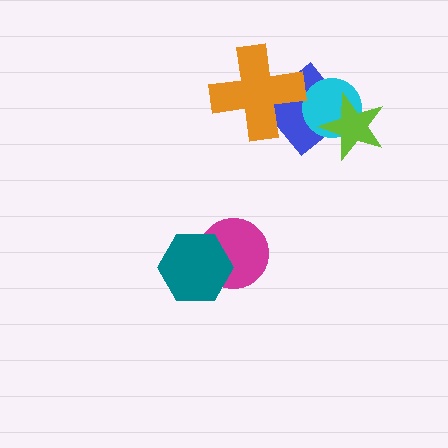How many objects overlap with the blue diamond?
3 objects overlap with the blue diamond.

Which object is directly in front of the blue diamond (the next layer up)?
The cyan circle is directly in front of the blue diamond.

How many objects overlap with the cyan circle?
2 objects overlap with the cyan circle.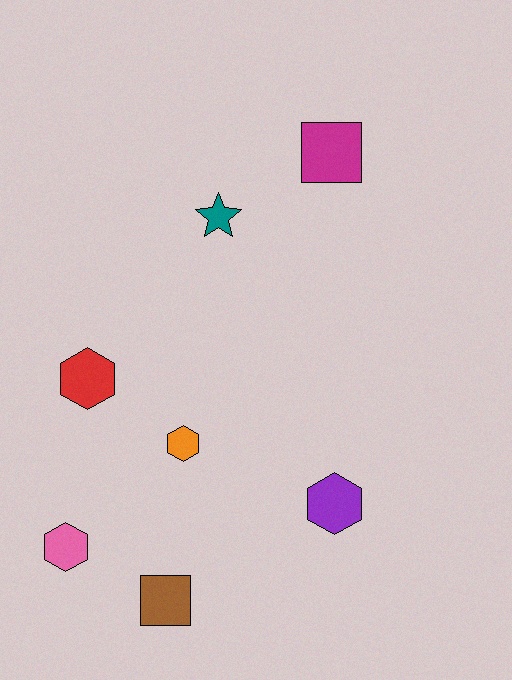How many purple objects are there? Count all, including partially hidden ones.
There is 1 purple object.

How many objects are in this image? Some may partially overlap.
There are 7 objects.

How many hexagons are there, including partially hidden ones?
There are 4 hexagons.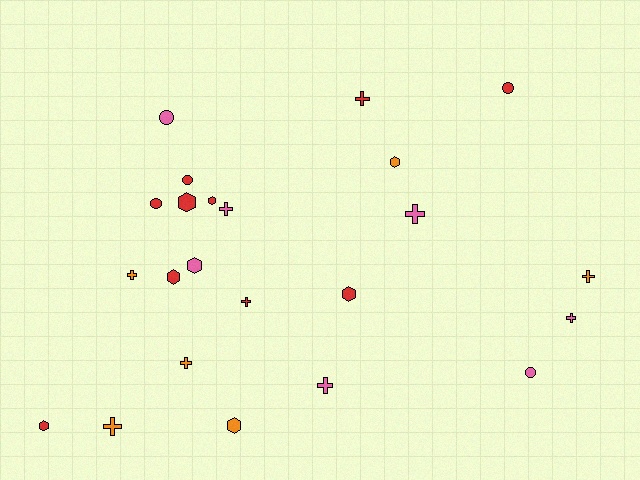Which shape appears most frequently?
Cross, with 10 objects.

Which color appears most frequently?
Red, with 10 objects.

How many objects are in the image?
There are 23 objects.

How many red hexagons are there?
There are 5 red hexagons.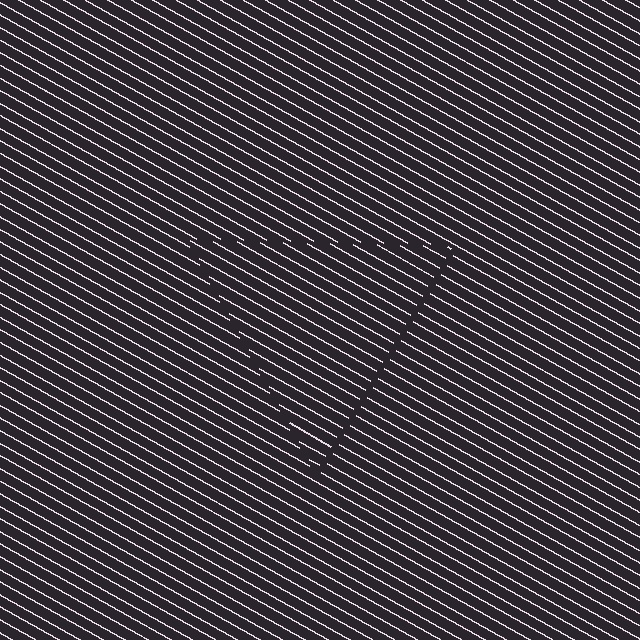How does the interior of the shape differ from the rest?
The interior of the shape contains the same grating, shifted by half a period — the contour is defined by the phase discontinuity where line-ends from the inner and outer gratings abut.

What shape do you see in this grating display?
An illusory triangle. The interior of the shape contains the same grating, shifted by half a period — the contour is defined by the phase discontinuity where line-ends from the inner and outer gratings abut.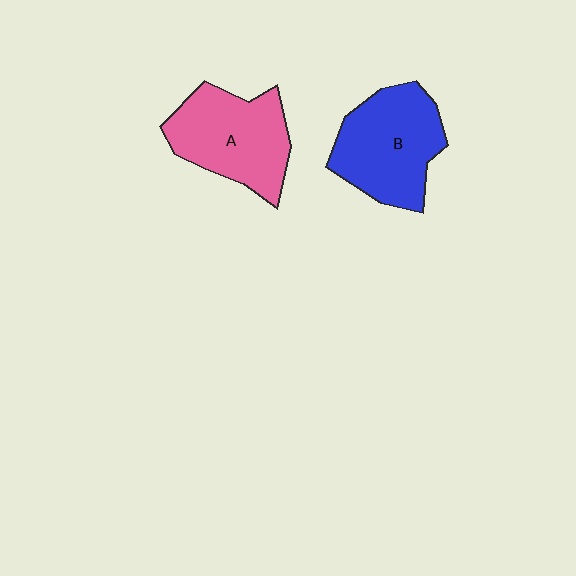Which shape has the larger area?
Shape B (blue).